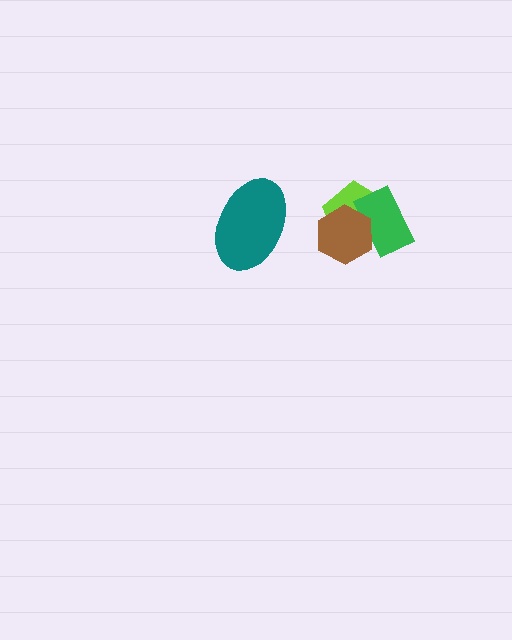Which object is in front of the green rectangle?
The brown hexagon is in front of the green rectangle.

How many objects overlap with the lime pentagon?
2 objects overlap with the lime pentagon.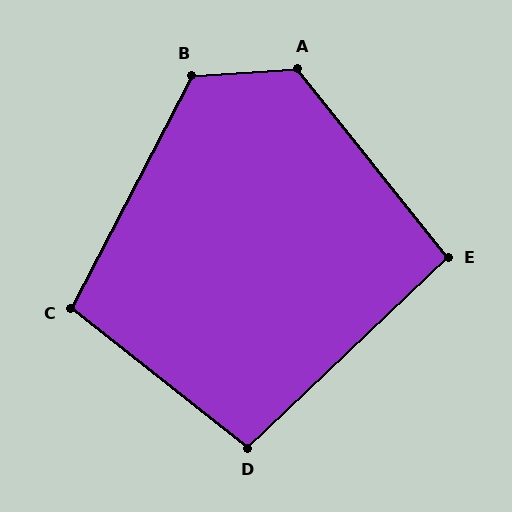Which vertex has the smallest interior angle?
E, at approximately 95 degrees.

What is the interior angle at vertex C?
Approximately 101 degrees (obtuse).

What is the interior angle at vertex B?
Approximately 121 degrees (obtuse).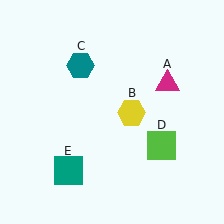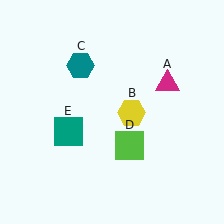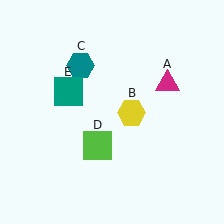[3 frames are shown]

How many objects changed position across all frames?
2 objects changed position: lime square (object D), teal square (object E).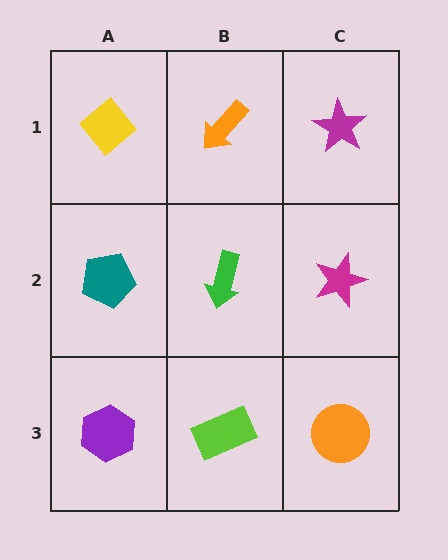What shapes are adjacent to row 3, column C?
A magenta star (row 2, column C), a lime rectangle (row 3, column B).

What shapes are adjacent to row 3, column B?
A green arrow (row 2, column B), a purple hexagon (row 3, column A), an orange circle (row 3, column C).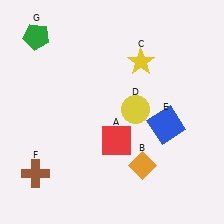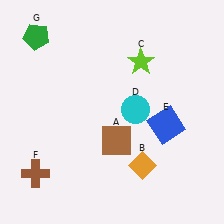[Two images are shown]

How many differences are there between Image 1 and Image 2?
There are 3 differences between the two images.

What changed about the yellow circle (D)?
In Image 1, D is yellow. In Image 2, it changed to cyan.